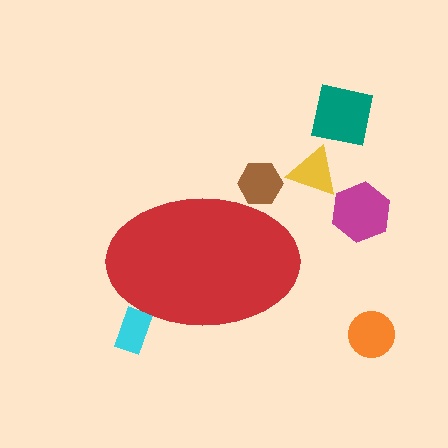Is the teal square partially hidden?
No, the teal square is fully visible.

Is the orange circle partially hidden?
No, the orange circle is fully visible.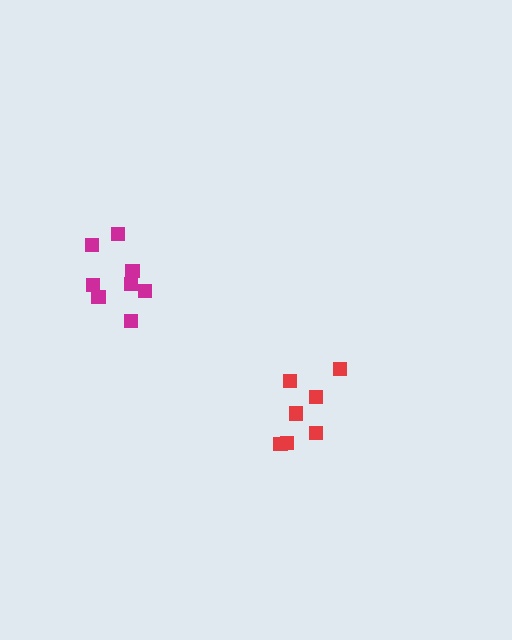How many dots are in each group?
Group 1: 8 dots, Group 2: 7 dots (15 total).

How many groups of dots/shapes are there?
There are 2 groups.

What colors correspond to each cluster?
The clusters are colored: magenta, red.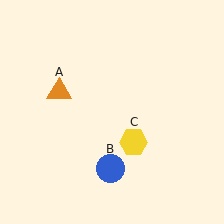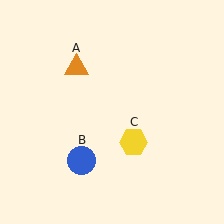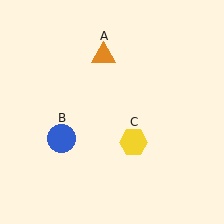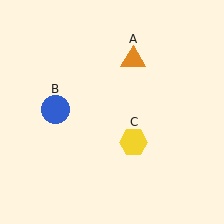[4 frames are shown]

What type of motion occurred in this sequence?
The orange triangle (object A), blue circle (object B) rotated clockwise around the center of the scene.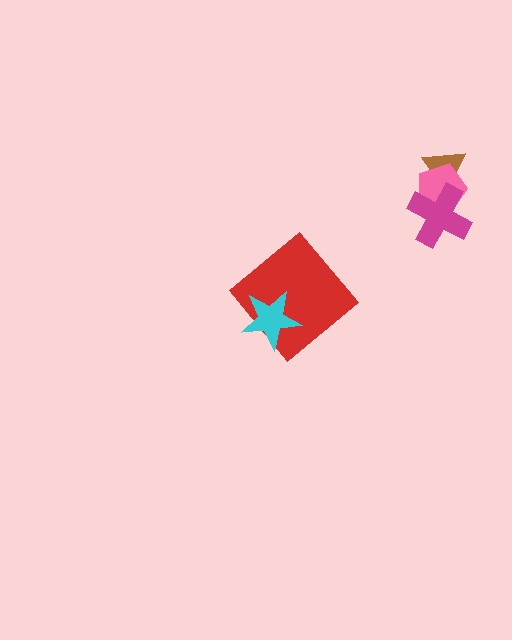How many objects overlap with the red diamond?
1 object overlaps with the red diamond.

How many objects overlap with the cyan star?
1 object overlaps with the cyan star.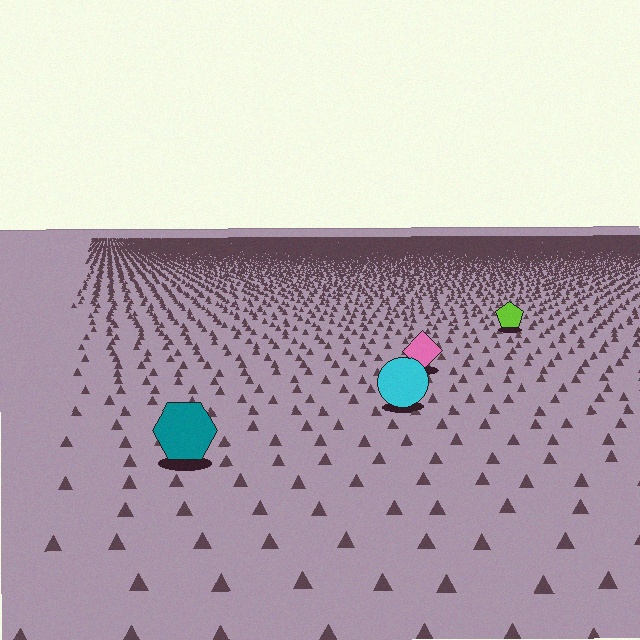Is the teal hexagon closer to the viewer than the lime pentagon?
Yes. The teal hexagon is closer — you can tell from the texture gradient: the ground texture is coarser near it.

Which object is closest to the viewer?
The teal hexagon is closest. The texture marks near it are larger and more spread out.